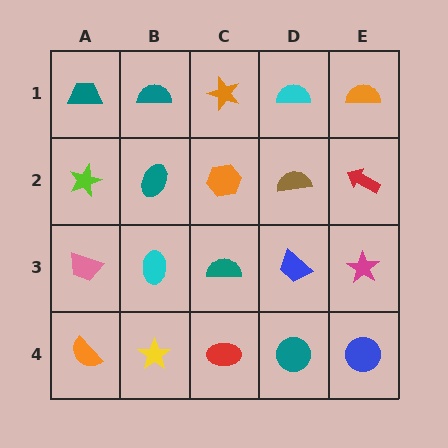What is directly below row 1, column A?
A lime star.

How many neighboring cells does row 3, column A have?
3.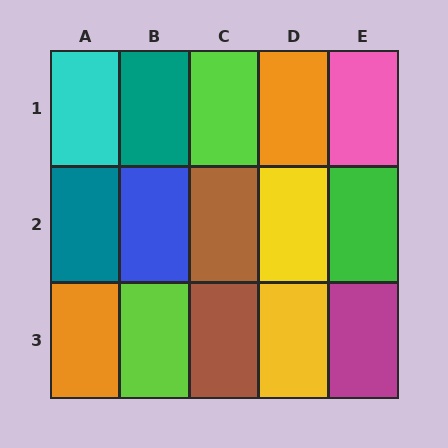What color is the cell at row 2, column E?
Green.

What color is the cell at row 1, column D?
Orange.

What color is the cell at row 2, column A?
Teal.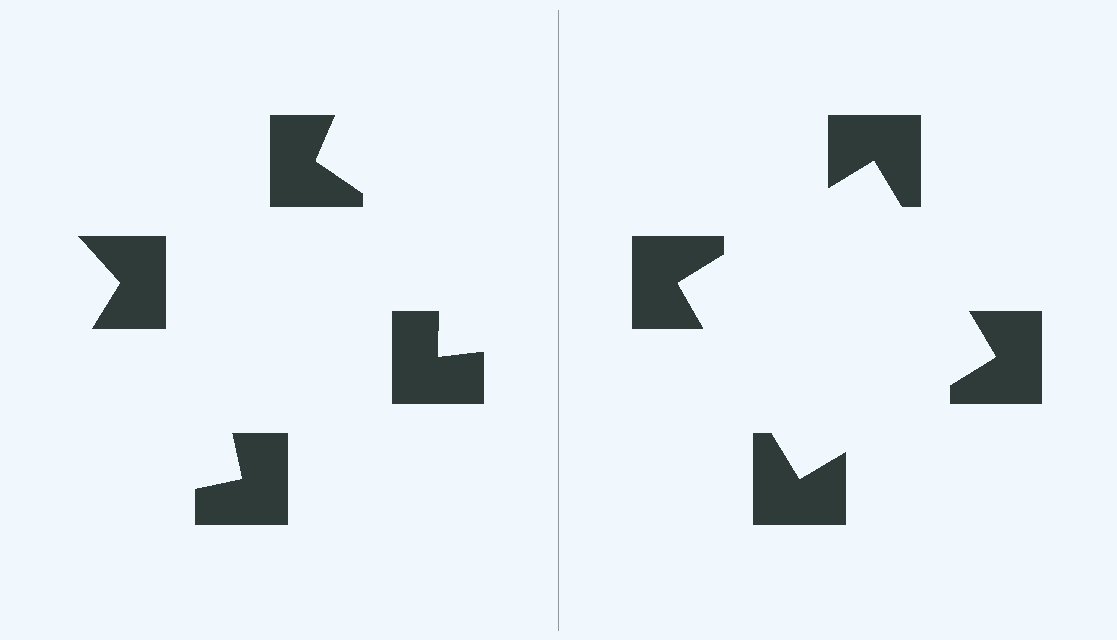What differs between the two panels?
The notched squares are positioned identically on both sides; only the wedge orientations differ. On the right they align to a square; on the left they are misaligned.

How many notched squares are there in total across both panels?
8 — 4 on each side.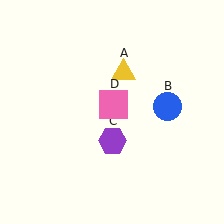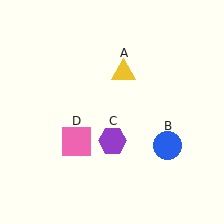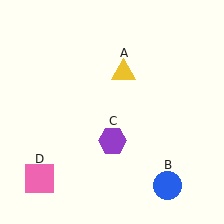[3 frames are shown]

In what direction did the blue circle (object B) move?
The blue circle (object B) moved down.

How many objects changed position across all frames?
2 objects changed position: blue circle (object B), pink square (object D).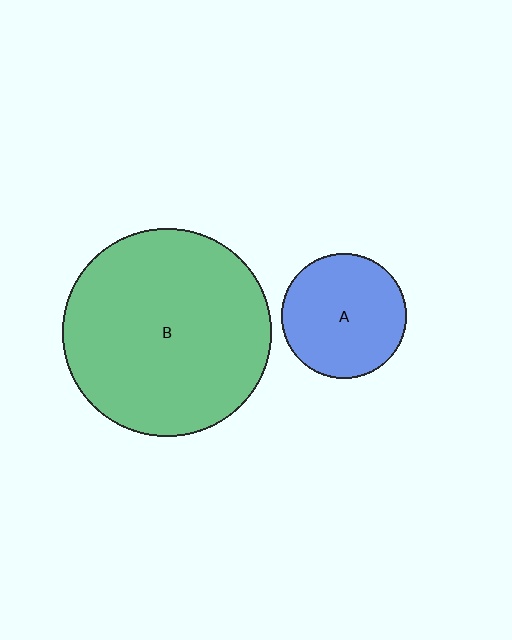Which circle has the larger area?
Circle B (green).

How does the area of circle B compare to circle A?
Approximately 2.8 times.